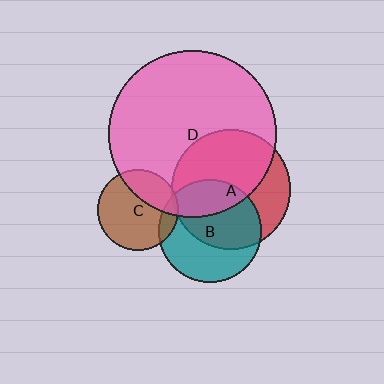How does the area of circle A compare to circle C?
Approximately 2.2 times.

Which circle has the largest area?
Circle D (pink).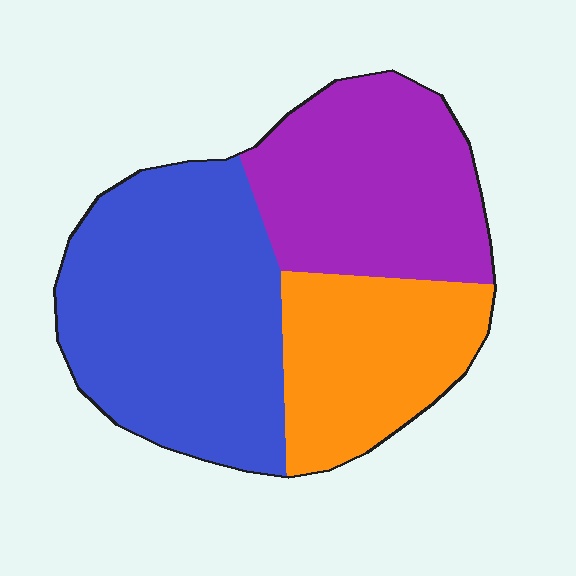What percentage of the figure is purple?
Purple takes up about one third (1/3) of the figure.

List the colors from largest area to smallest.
From largest to smallest: blue, purple, orange.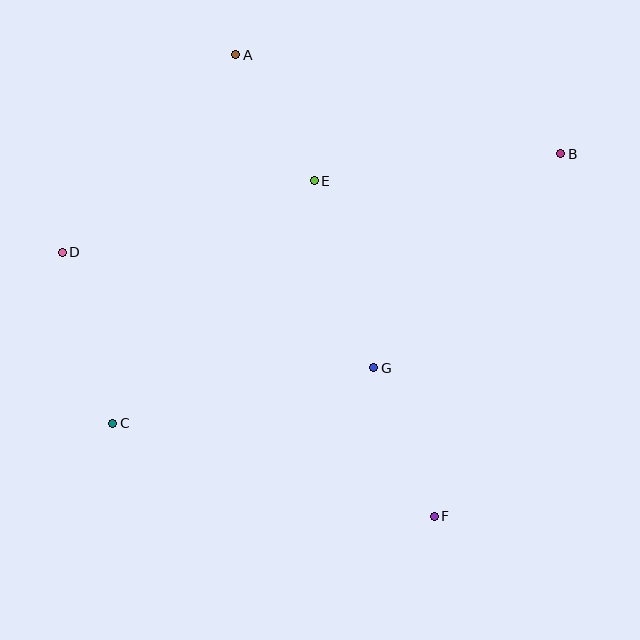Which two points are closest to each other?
Points A and E are closest to each other.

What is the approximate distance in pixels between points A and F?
The distance between A and F is approximately 502 pixels.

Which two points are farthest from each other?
Points B and C are farthest from each other.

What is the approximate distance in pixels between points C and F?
The distance between C and F is approximately 335 pixels.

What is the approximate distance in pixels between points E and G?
The distance between E and G is approximately 196 pixels.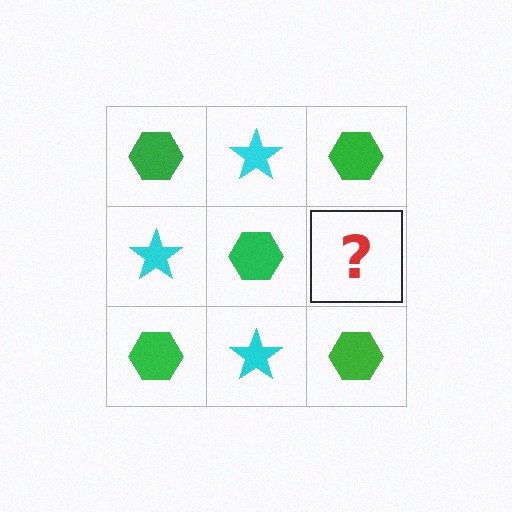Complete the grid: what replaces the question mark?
The question mark should be replaced with a cyan star.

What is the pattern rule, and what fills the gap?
The rule is that it alternates green hexagon and cyan star in a checkerboard pattern. The gap should be filled with a cyan star.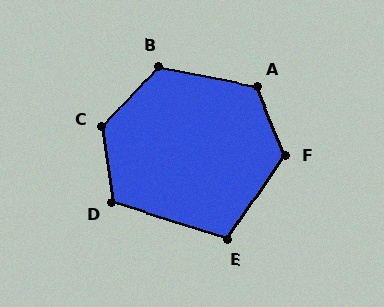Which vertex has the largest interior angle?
C, at approximately 130 degrees.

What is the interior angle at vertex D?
Approximately 115 degrees (obtuse).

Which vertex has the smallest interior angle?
E, at approximately 107 degrees.